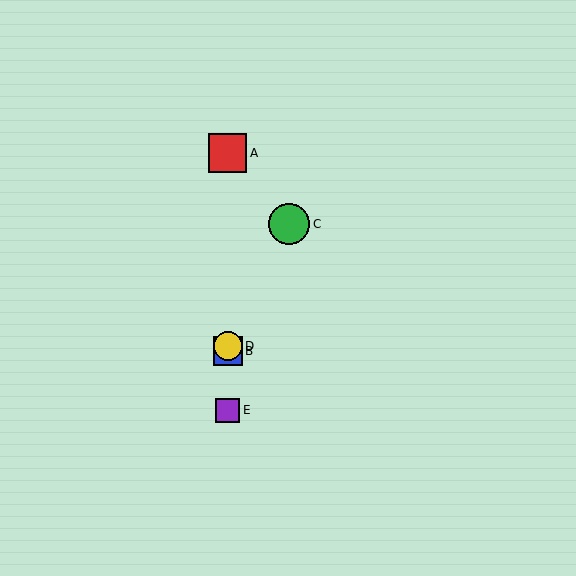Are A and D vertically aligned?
Yes, both are at x≈228.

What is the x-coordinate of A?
Object A is at x≈228.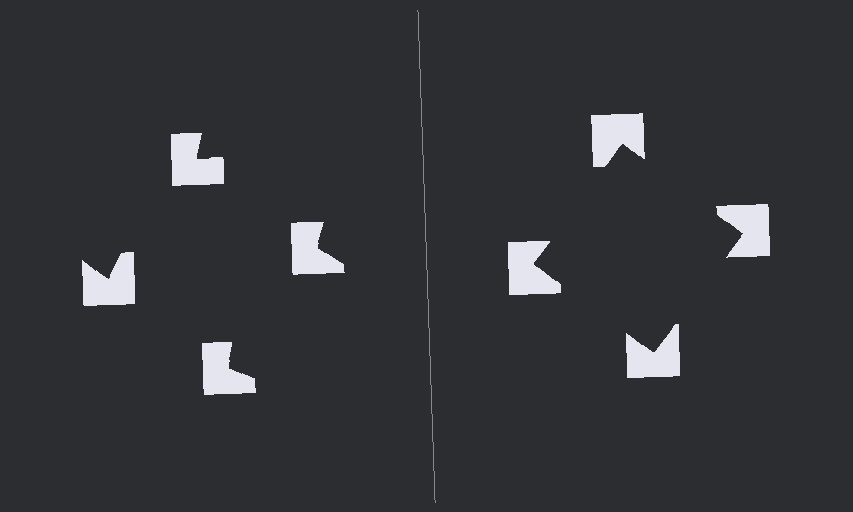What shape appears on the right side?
An illusory square.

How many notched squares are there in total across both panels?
8 — 4 on each side.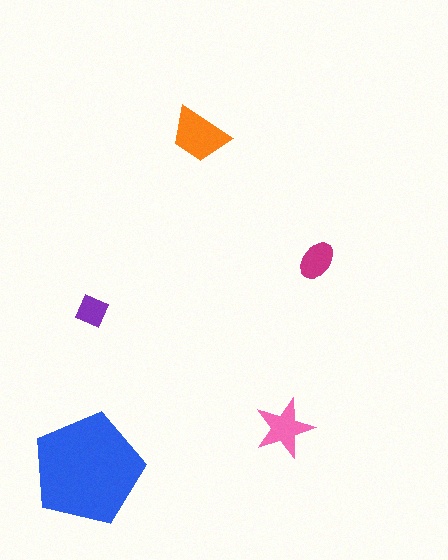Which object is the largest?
The blue pentagon.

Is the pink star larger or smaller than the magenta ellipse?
Larger.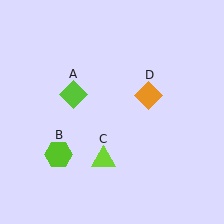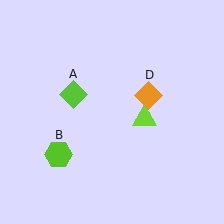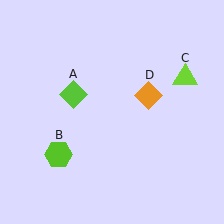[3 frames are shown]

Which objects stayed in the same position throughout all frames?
Lime diamond (object A) and lime hexagon (object B) and orange diamond (object D) remained stationary.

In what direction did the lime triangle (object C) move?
The lime triangle (object C) moved up and to the right.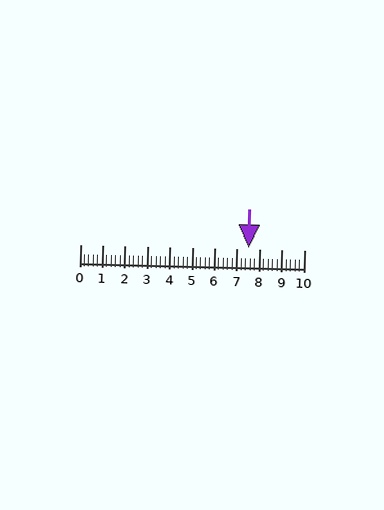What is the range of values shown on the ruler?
The ruler shows values from 0 to 10.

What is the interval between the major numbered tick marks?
The major tick marks are spaced 1 units apart.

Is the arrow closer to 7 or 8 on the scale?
The arrow is closer to 8.